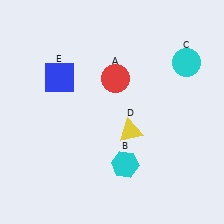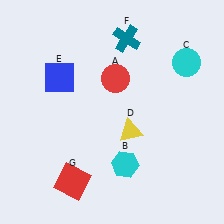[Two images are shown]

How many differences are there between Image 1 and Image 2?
There are 2 differences between the two images.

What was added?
A teal cross (F), a red square (G) were added in Image 2.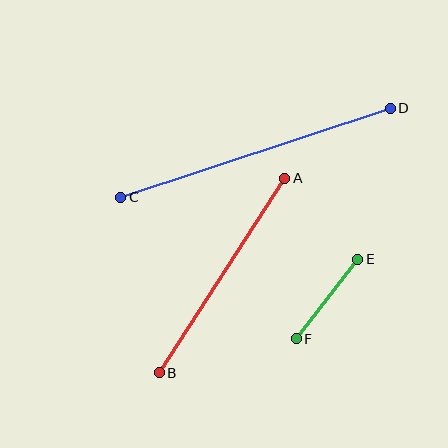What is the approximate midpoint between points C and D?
The midpoint is at approximately (255, 153) pixels.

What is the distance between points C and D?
The distance is approximately 284 pixels.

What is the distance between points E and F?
The distance is approximately 101 pixels.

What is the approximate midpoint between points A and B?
The midpoint is at approximately (222, 275) pixels.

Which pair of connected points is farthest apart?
Points C and D are farthest apart.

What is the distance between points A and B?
The distance is approximately 231 pixels.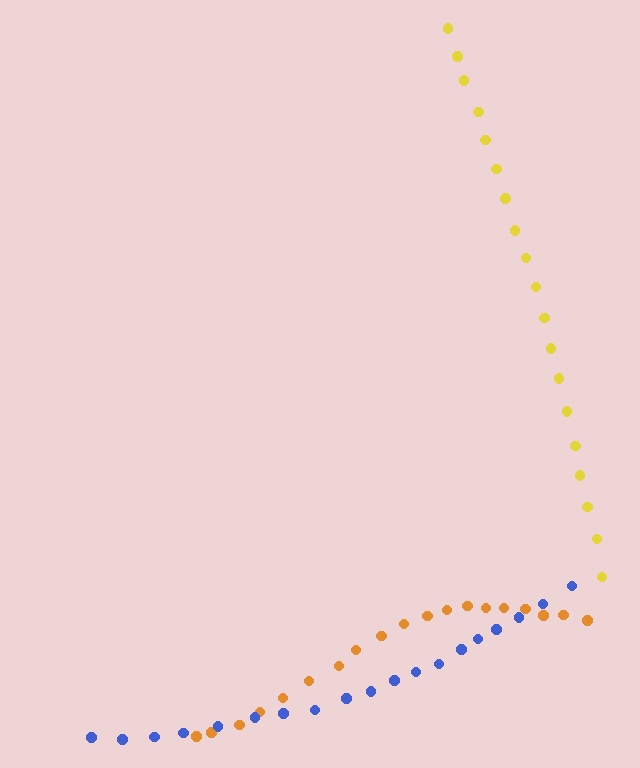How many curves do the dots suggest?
There are 3 distinct paths.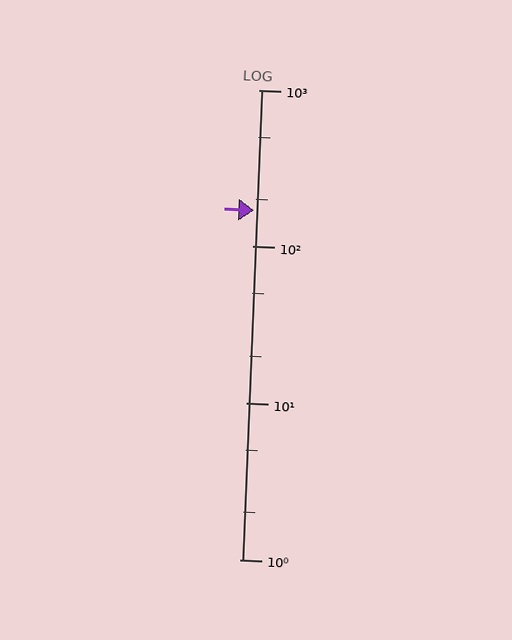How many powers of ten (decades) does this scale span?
The scale spans 3 decades, from 1 to 1000.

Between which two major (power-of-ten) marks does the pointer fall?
The pointer is between 100 and 1000.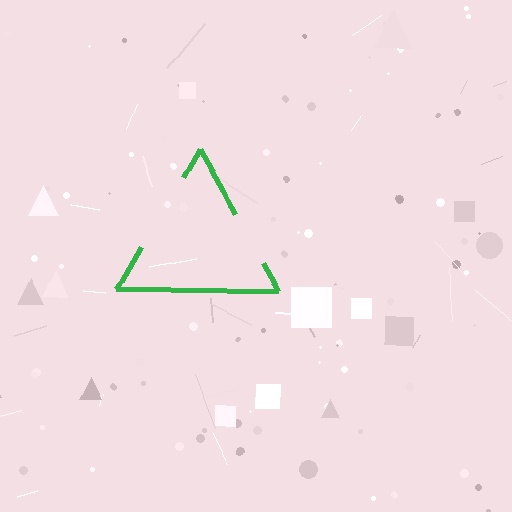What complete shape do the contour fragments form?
The contour fragments form a triangle.